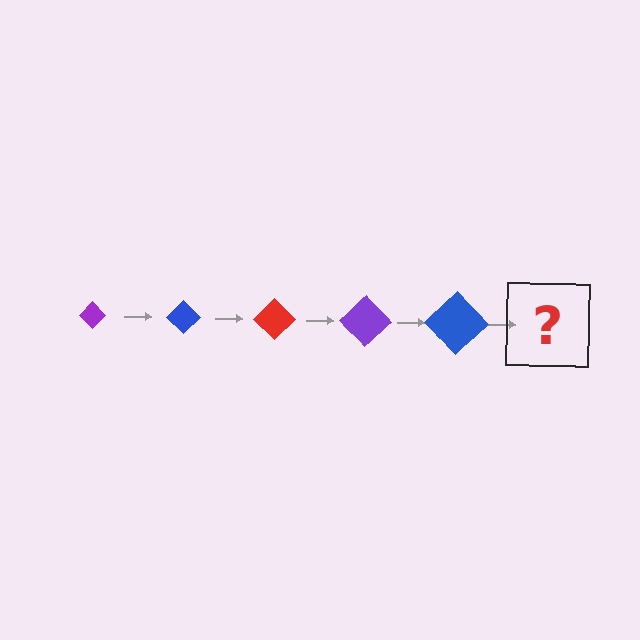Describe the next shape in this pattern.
It should be a red diamond, larger than the previous one.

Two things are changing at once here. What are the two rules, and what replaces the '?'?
The two rules are that the diamond grows larger each step and the color cycles through purple, blue, and red. The '?' should be a red diamond, larger than the previous one.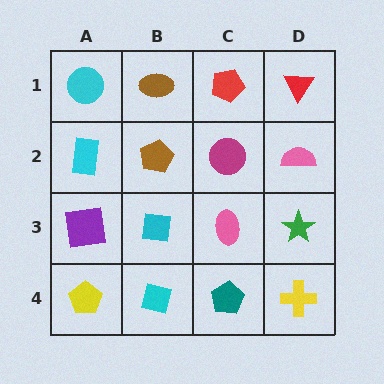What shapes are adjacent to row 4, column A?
A purple square (row 3, column A), a cyan square (row 4, column B).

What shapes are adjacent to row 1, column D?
A pink semicircle (row 2, column D), a red pentagon (row 1, column C).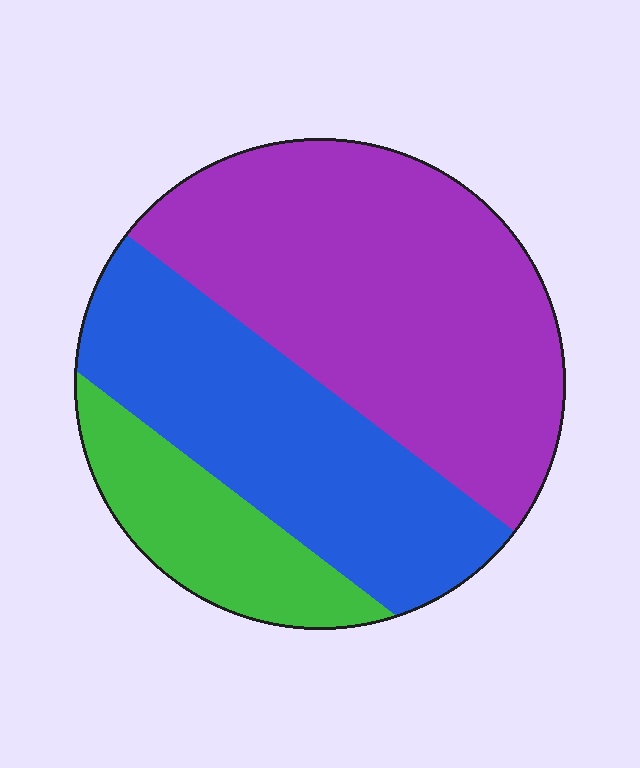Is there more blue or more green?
Blue.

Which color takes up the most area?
Purple, at roughly 50%.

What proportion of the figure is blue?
Blue covers 34% of the figure.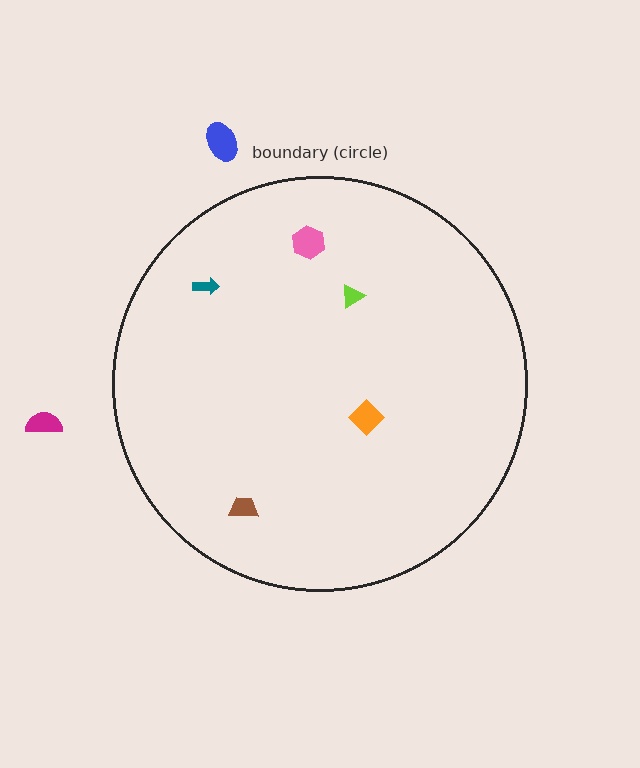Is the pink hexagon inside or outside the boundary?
Inside.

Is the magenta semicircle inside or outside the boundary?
Outside.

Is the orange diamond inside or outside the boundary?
Inside.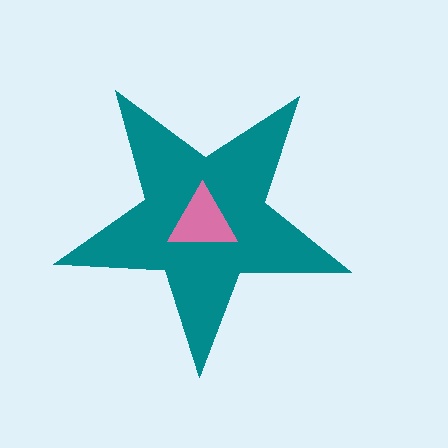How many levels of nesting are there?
2.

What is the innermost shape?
The pink triangle.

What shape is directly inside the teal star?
The pink triangle.